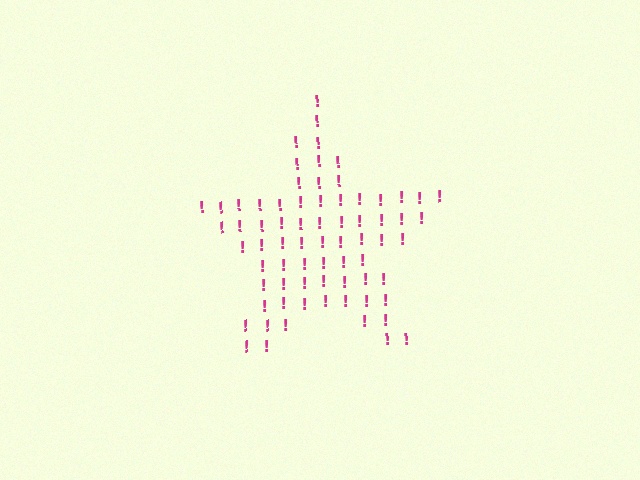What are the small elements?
The small elements are exclamation marks.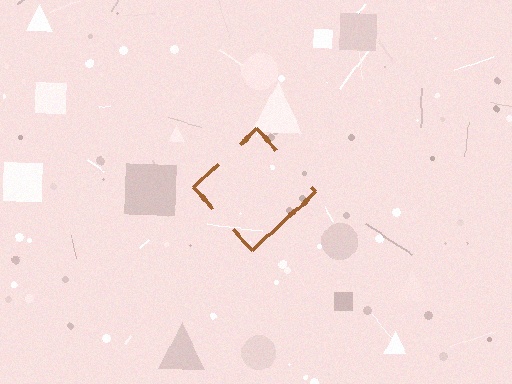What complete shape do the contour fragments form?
The contour fragments form a diamond.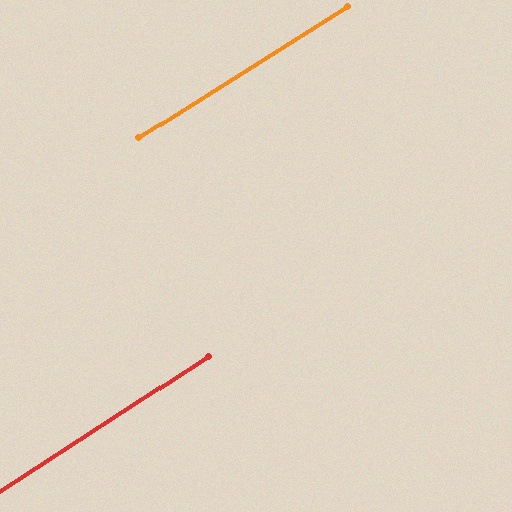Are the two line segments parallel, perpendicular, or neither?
Parallel — their directions differ by only 0.5°.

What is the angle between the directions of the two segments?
Approximately 1 degree.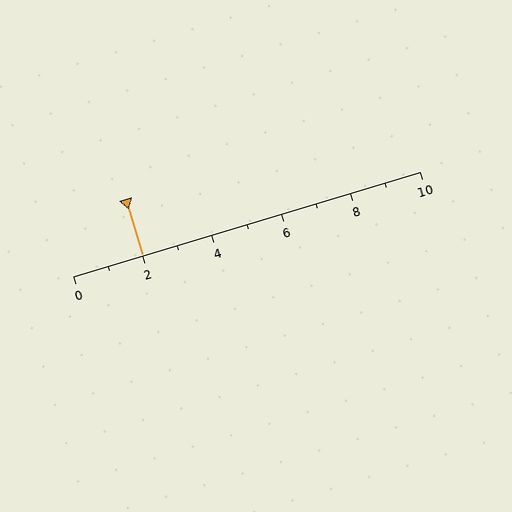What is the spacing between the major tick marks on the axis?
The major ticks are spaced 2 apart.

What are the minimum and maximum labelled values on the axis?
The axis runs from 0 to 10.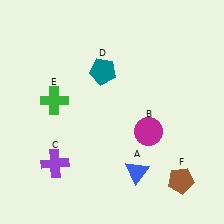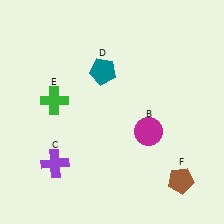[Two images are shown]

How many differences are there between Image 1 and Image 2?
There is 1 difference between the two images.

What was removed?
The blue triangle (A) was removed in Image 2.